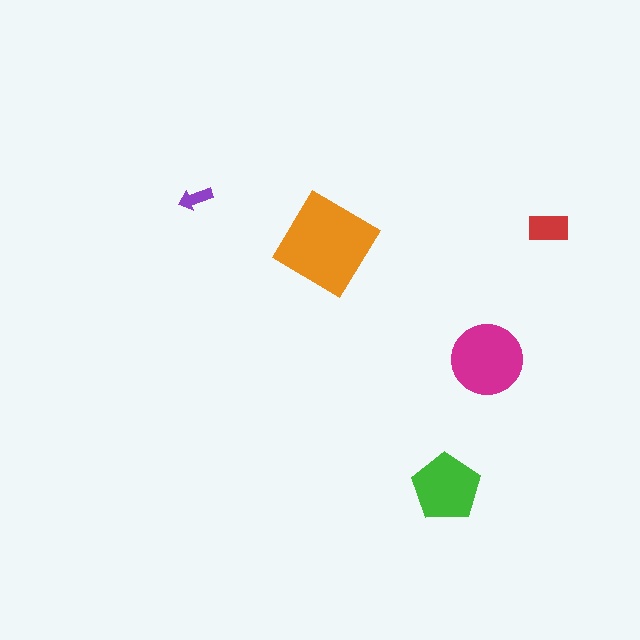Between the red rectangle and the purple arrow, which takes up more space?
The red rectangle.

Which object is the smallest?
The purple arrow.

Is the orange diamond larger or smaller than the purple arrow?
Larger.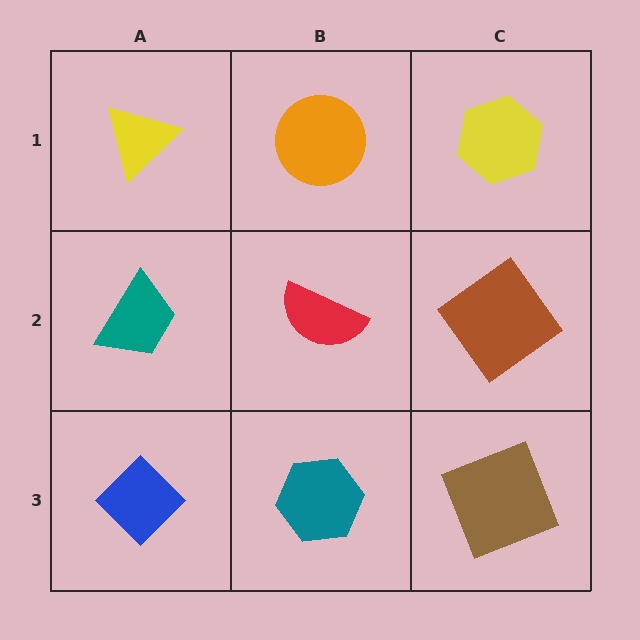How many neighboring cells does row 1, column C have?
2.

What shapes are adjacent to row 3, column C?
A brown diamond (row 2, column C), a teal hexagon (row 3, column B).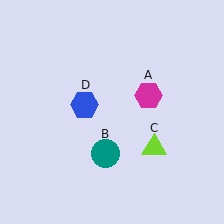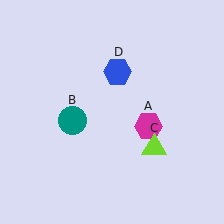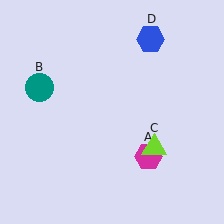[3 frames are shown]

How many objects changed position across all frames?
3 objects changed position: magenta hexagon (object A), teal circle (object B), blue hexagon (object D).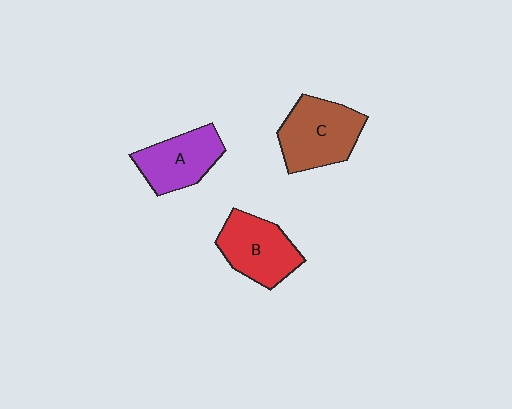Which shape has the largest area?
Shape C (brown).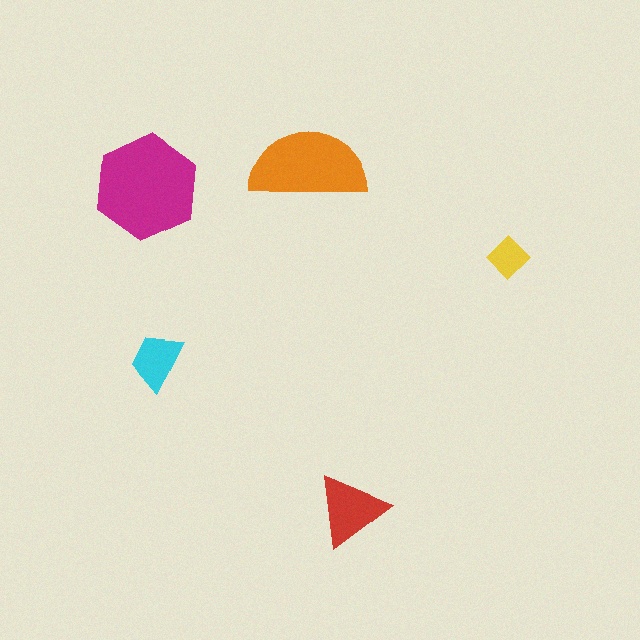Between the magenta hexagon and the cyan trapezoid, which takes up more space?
The magenta hexagon.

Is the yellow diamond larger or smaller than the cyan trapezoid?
Smaller.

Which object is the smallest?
The yellow diamond.